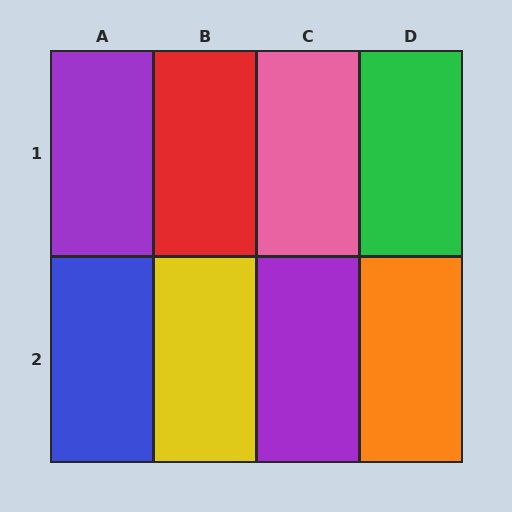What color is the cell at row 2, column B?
Yellow.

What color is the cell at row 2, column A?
Blue.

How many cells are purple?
2 cells are purple.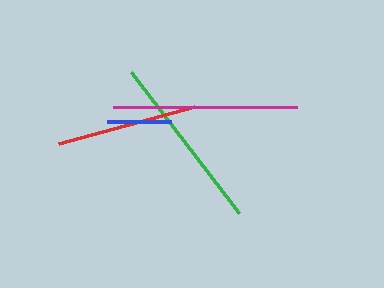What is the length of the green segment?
The green segment is approximately 177 pixels long.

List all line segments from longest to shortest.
From longest to shortest: magenta, green, red, blue.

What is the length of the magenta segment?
The magenta segment is approximately 184 pixels long.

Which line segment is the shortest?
The blue line is the shortest at approximately 64 pixels.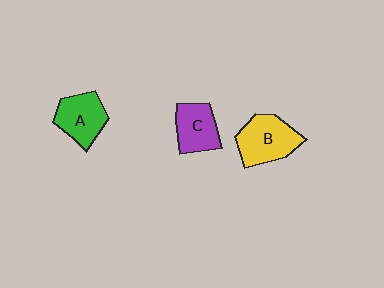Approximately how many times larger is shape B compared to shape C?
Approximately 1.3 times.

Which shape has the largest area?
Shape B (yellow).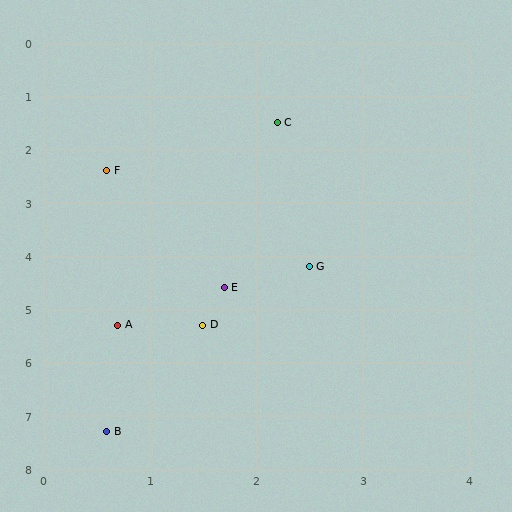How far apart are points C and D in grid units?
Points C and D are about 3.9 grid units apart.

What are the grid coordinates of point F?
Point F is at approximately (0.6, 2.4).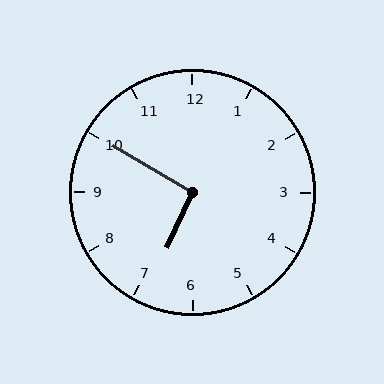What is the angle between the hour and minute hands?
Approximately 95 degrees.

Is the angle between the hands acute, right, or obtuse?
It is right.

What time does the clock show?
6:50.